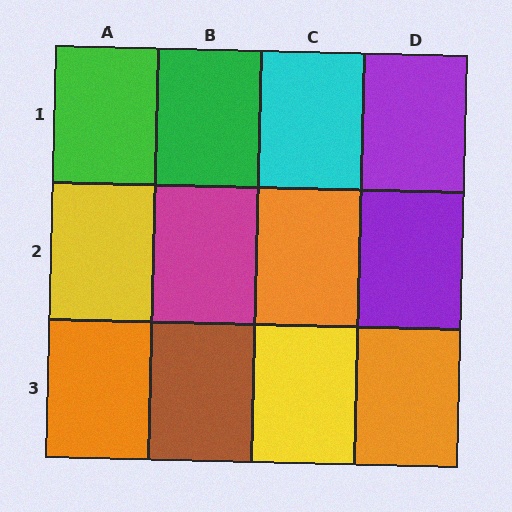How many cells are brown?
1 cell is brown.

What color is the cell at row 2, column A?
Yellow.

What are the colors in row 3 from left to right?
Orange, brown, yellow, orange.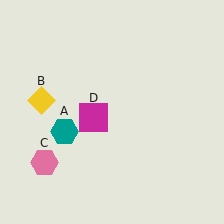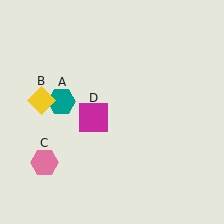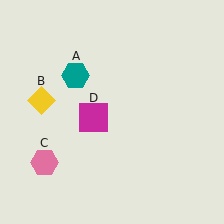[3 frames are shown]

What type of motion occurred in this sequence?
The teal hexagon (object A) rotated clockwise around the center of the scene.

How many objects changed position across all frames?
1 object changed position: teal hexagon (object A).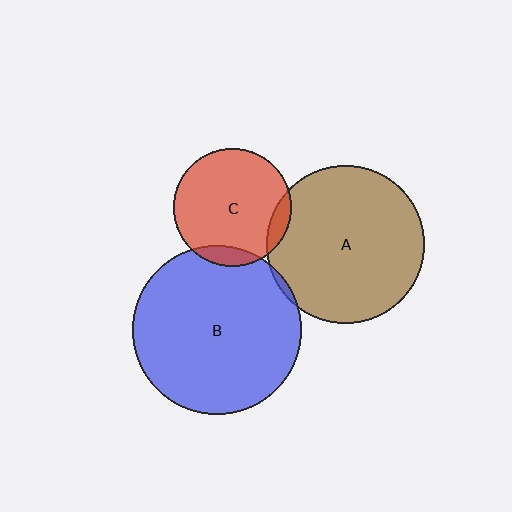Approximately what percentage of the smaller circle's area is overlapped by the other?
Approximately 10%.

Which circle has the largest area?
Circle B (blue).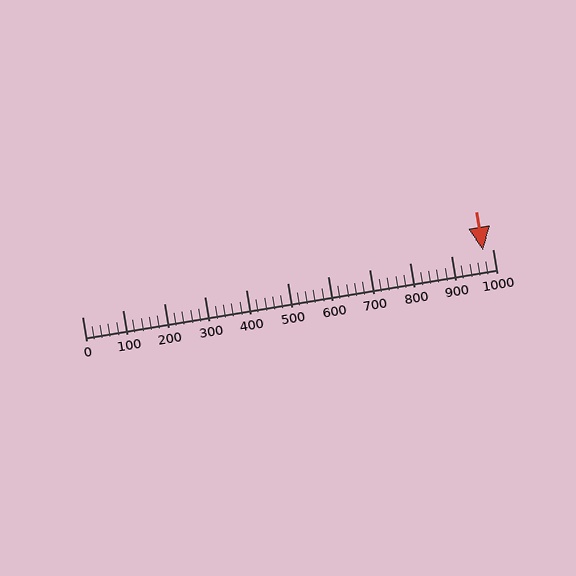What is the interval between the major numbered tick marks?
The major tick marks are spaced 100 units apart.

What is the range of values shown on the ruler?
The ruler shows values from 0 to 1000.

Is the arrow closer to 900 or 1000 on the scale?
The arrow is closer to 1000.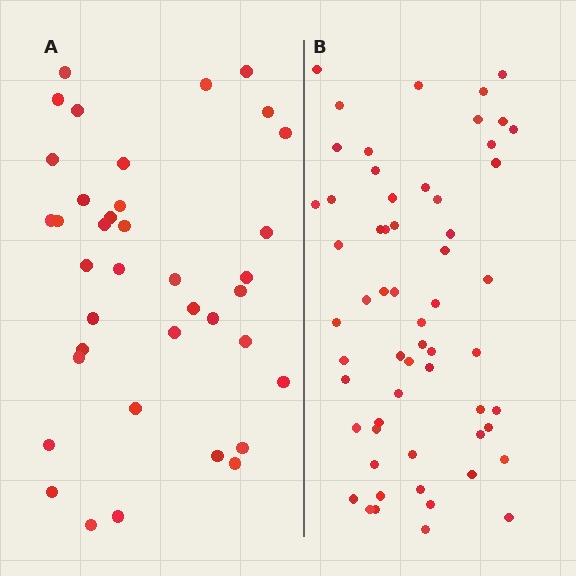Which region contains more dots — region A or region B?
Region B (the right region) has more dots.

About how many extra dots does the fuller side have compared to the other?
Region B has approximately 20 more dots than region A.